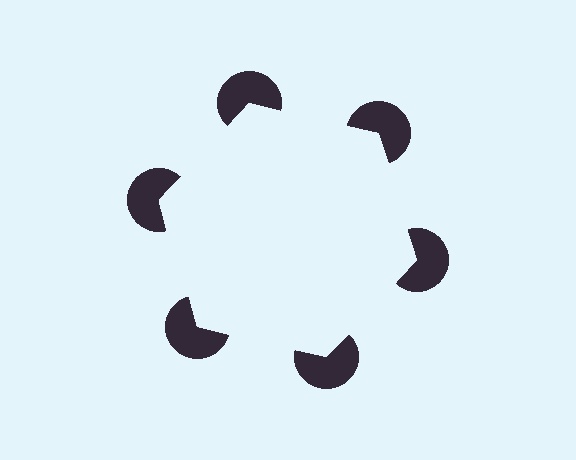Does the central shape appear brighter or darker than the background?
It typically appears slightly brighter than the background, even though no actual brightness change is drawn.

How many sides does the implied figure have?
6 sides.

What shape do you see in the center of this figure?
An illusory hexagon — its edges are inferred from the aligned wedge cuts in the pac-man discs, not physically drawn.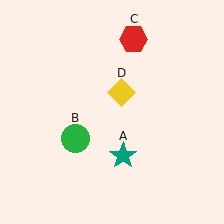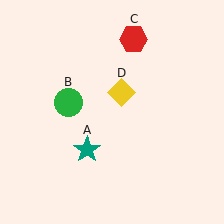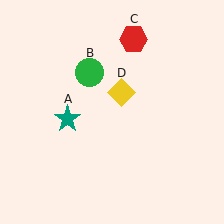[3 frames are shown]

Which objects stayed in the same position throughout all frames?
Red hexagon (object C) and yellow diamond (object D) remained stationary.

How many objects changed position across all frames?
2 objects changed position: teal star (object A), green circle (object B).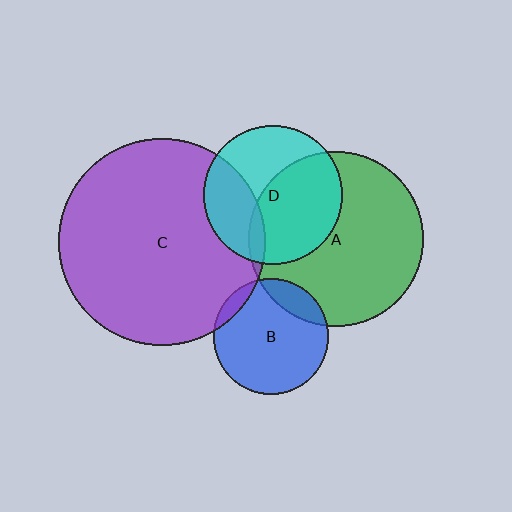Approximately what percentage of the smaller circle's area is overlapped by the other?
Approximately 5%.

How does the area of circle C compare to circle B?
Approximately 3.2 times.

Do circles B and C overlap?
Yes.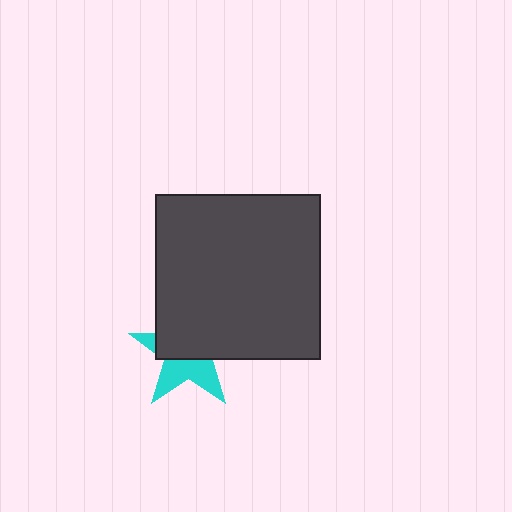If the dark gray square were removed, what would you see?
You would see the complete cyan star.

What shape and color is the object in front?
The object in front is a dark gray square.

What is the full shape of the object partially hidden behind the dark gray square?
The partially hidden object is a cyan star.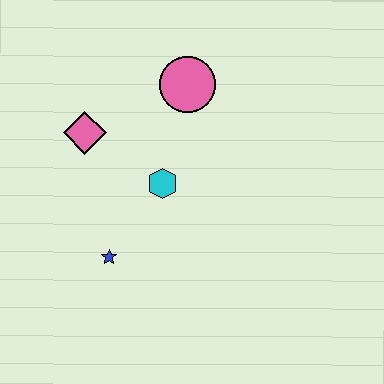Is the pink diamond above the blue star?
Yes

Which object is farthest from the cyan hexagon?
The pink circle is farthest from the cyan hexagon.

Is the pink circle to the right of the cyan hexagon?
Yes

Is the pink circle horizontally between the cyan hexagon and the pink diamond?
No